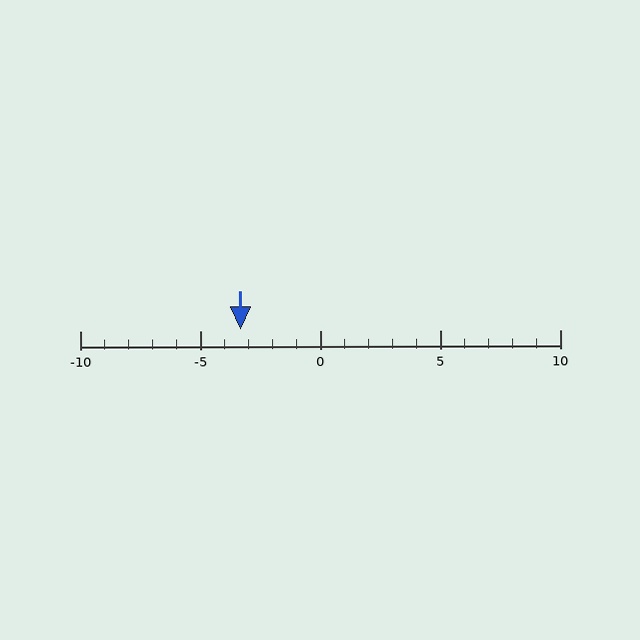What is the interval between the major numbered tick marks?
The major tick marks are spaced 5 units apart.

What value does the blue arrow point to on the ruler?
The blue arrow points to approximately -3.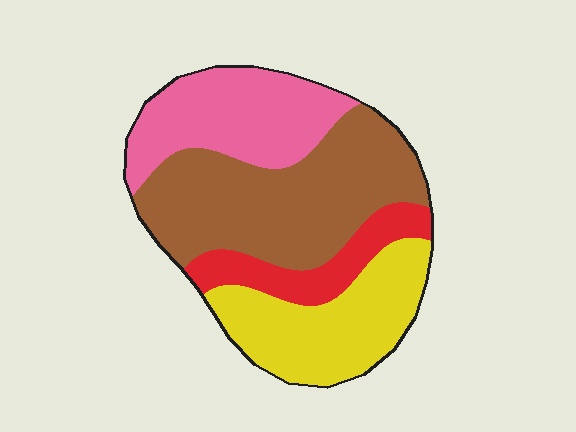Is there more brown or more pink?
Brown.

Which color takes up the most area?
Brown, at roughly 40%.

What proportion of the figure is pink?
Pink takes up between a sixth and a third of the figure.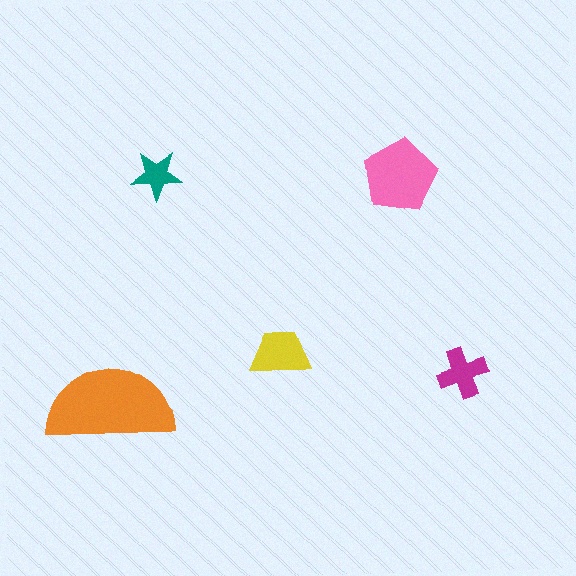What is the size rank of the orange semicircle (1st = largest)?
1st.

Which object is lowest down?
The orange semicircle is bottommost.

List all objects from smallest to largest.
The teal star, the magenta cross, the yellow trapezoid, the pink pentagon, the orange semicircle.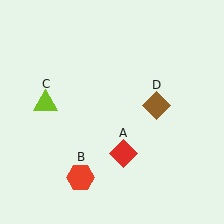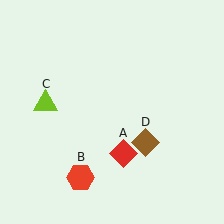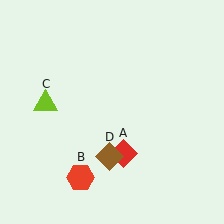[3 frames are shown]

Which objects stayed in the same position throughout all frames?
Red diamond (object A) and red hexagon (object B) and lime triangle (object C) remained stationary.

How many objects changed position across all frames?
1 object changed position: brown diamond (object D).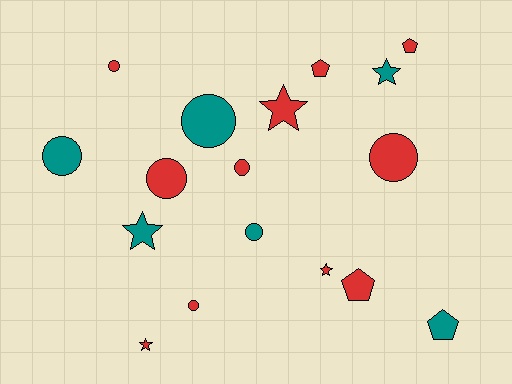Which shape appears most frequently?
Circle, with 8 objects.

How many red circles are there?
There are 5 red circles.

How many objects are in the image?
There are 17 objects.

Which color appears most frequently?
Red, with 11 objects.